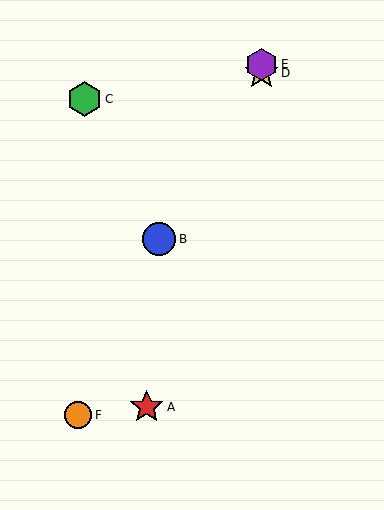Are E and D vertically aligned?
Yes, both are at x≈262.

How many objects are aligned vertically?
2 objects (D, E) are aligned vertically.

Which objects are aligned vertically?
Objects D, E are aligned vertically.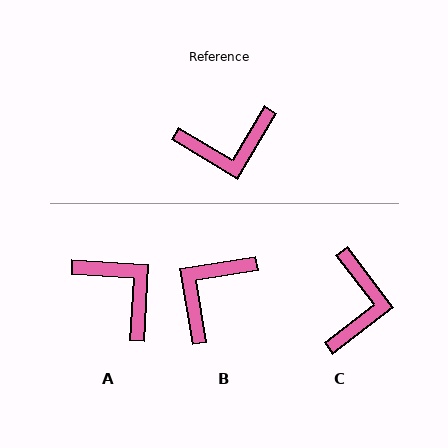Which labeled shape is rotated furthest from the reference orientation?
B, about 140 degrees away.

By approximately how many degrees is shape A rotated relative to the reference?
Approximately 117 degrees counter-clockwise.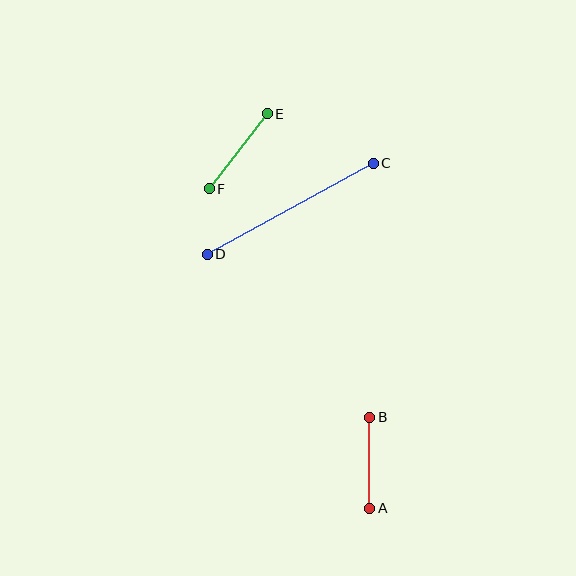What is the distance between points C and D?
The distance is approximately 190 pixels.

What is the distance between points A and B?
The distance is approximately 91 pixels.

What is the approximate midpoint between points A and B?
The midpoint is at approximately (370, 463) pixels.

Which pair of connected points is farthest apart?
Points C and D are farthest apart.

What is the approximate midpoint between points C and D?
The midpoint is at approximately (290, 209) pixels.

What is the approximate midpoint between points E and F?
The midpoint is at approximately (238, 151) pixels.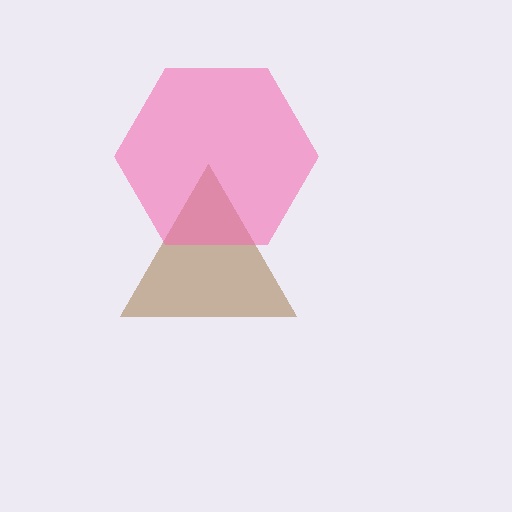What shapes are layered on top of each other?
The layered shapes are: a brown triangle, a pink hexagon.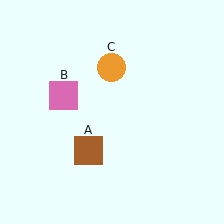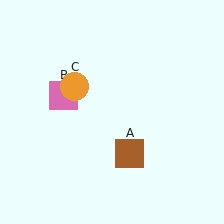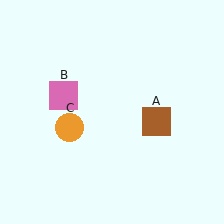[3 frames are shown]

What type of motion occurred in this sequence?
The brown square (object A), orange circle (object C) rotated counterclockwise around the center of the scene.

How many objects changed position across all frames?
2 objects changed position: brown square (object A), orange circle (object C).